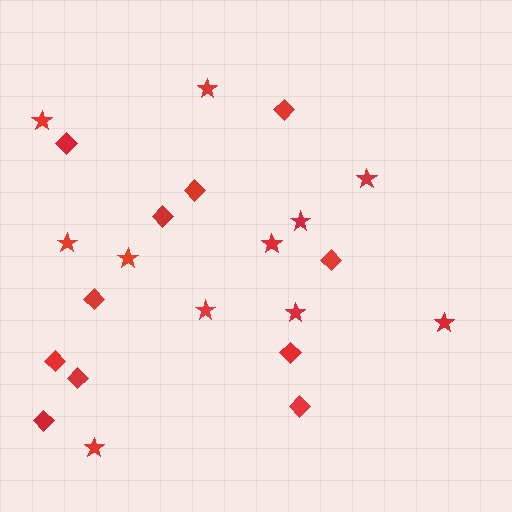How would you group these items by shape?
There are 2 groups: one group of diamonds (11) and one group of stars (11).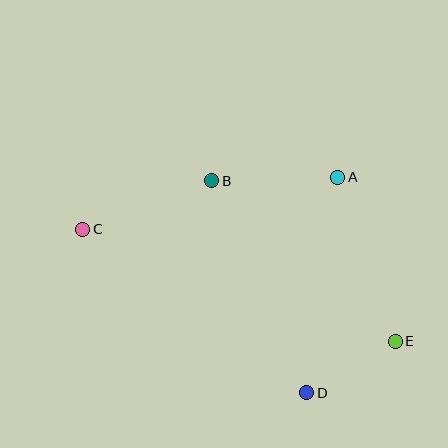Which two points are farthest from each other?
Points C and E are farthest from each other.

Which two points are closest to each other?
Points D and E are closest to each other.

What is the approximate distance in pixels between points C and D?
The distance between C and D is approximately 277 pixels.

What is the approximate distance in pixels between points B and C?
The distance between B and C is approximately 137 pixels.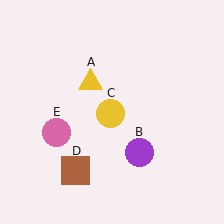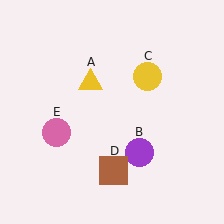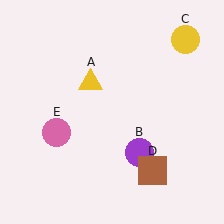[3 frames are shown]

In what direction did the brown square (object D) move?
The brown square (object D) moved right.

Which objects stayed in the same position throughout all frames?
Yellow triangle (object A) and purple circle (object B) and pink circle (object E) remained stationary.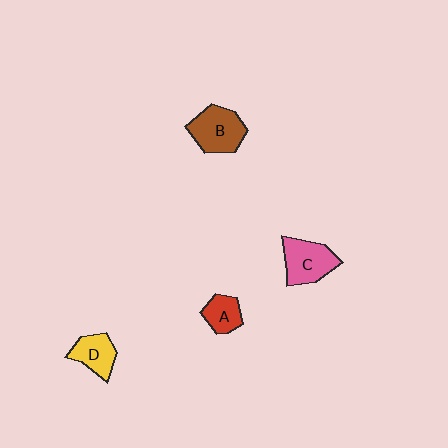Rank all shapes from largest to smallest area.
From largest to smallest: B (brown), C (pink), D (yellow), A (red).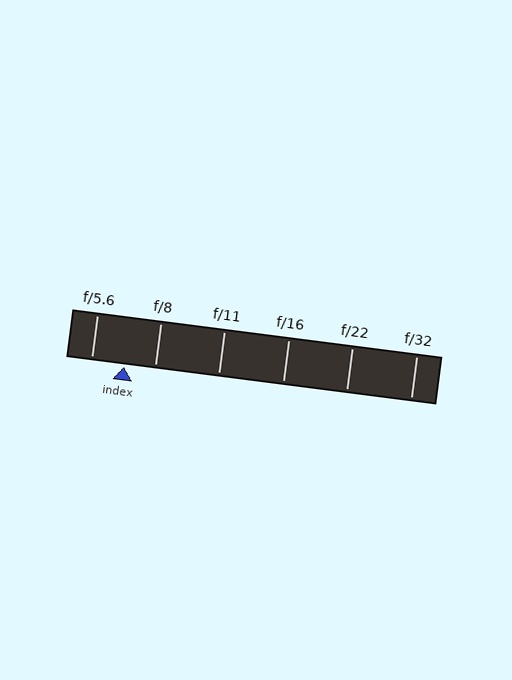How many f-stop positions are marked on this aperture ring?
There are 6 f-stop positions marked.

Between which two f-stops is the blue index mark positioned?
The index mark is between f/5.6 and f/8.